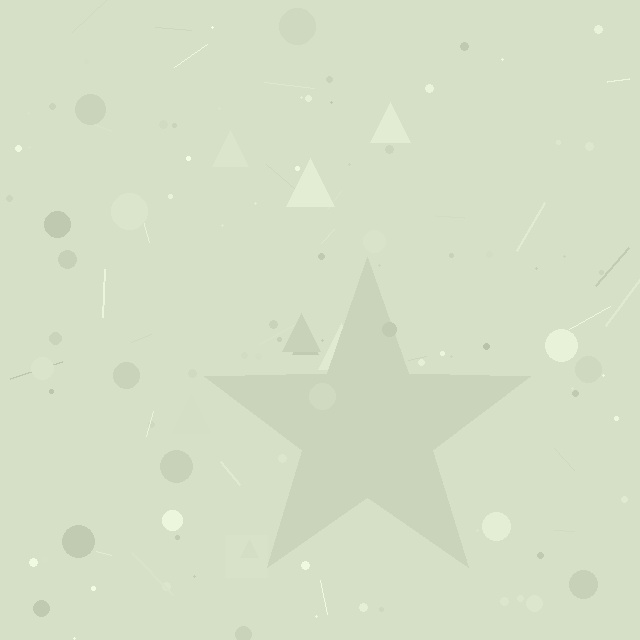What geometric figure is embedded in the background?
A star is embedded in the background.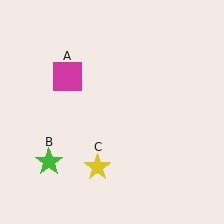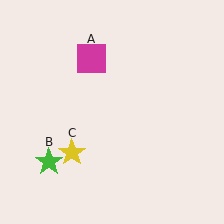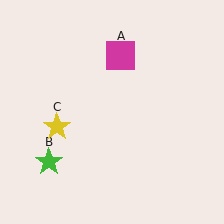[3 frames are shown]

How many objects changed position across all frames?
2 objects changed position: magenta square (object A), yellow star (object C).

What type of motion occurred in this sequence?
The magenta square (object A), yellow star (object C) rotated clockwise around the center of the scene.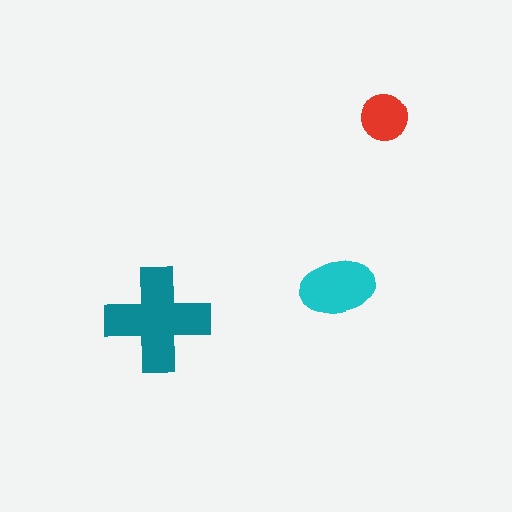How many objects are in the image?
There are 3 objects in the image.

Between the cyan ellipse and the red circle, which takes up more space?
The cyan ellipse.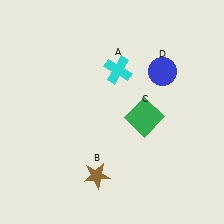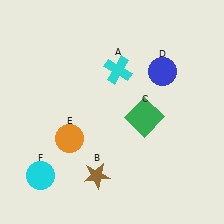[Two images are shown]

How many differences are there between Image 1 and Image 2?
There are 2 differences between the two images.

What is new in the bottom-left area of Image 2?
An orange circle (E) was added in the bottom-left area of Image 2.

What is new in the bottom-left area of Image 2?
A cyan circle (F) was added in the bottom-left area of Image 2.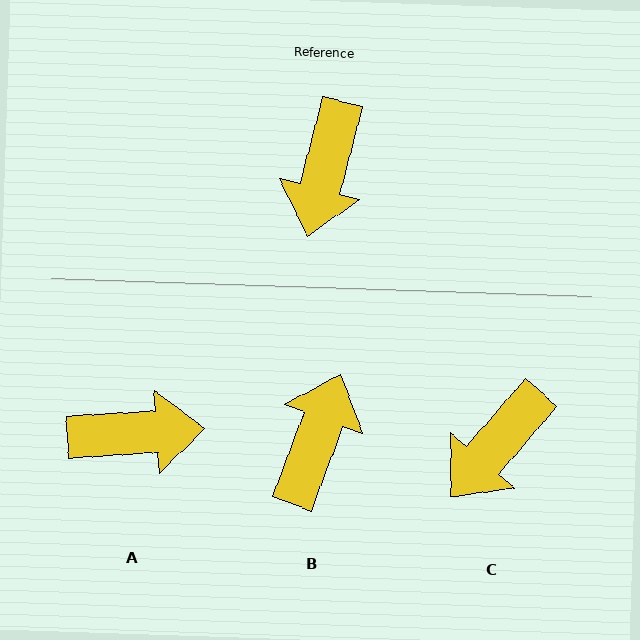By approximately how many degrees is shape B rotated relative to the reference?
Approximately 174 degrees counter-clockwise.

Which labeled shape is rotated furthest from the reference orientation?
B, about 174 degrees away.